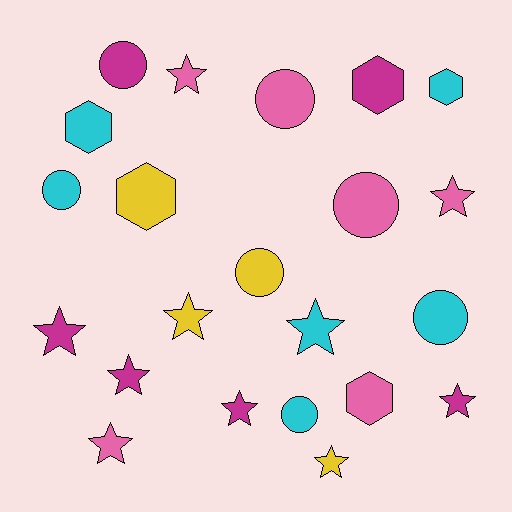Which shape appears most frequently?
Star, with 10 objects.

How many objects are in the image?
There are 22 objects.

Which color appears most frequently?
Magenta, with 6 objects.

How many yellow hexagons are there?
There is 1 yellow hexagon.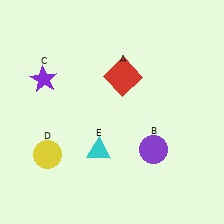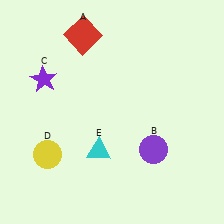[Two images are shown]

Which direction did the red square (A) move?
The red square (A) moved up.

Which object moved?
The red square (A) moved up.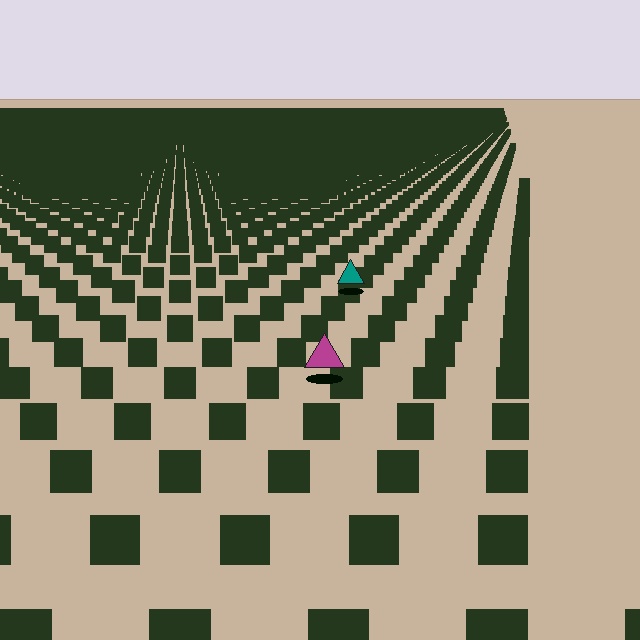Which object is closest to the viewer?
The magenta triangle is closest. The texture marks near it are larger and more spread out.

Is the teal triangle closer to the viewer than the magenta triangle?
No. The magenta triangle is closer — you can tell from the texture gradient: the ground texture is coarser near it.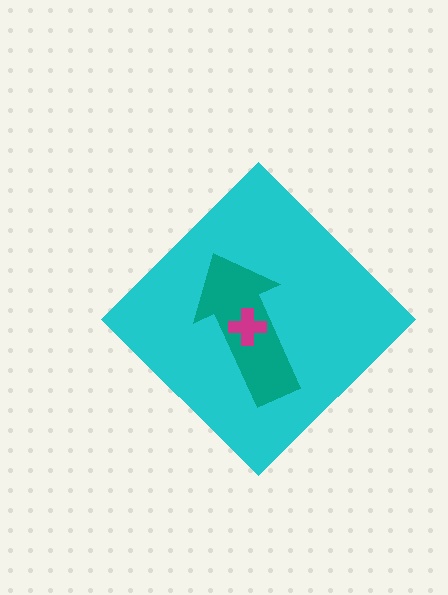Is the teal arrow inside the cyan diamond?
Yes.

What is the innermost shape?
The magenta cross.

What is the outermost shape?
The cyan diamond.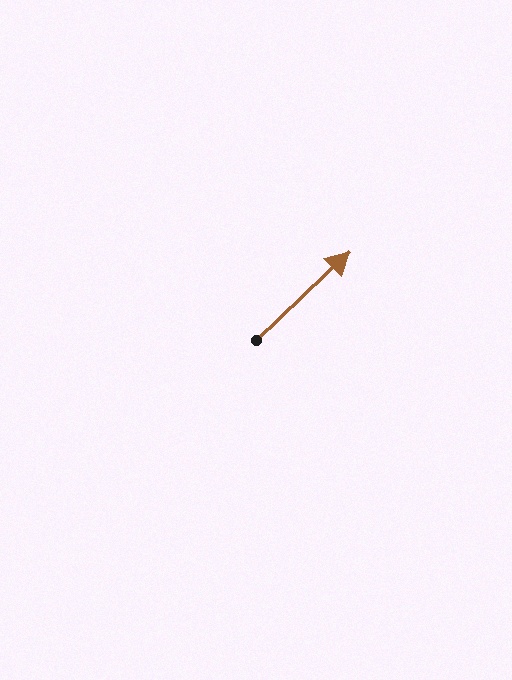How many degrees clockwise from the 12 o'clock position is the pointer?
Approximately 47 degrees.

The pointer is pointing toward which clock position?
Roughly 2 o'clock.